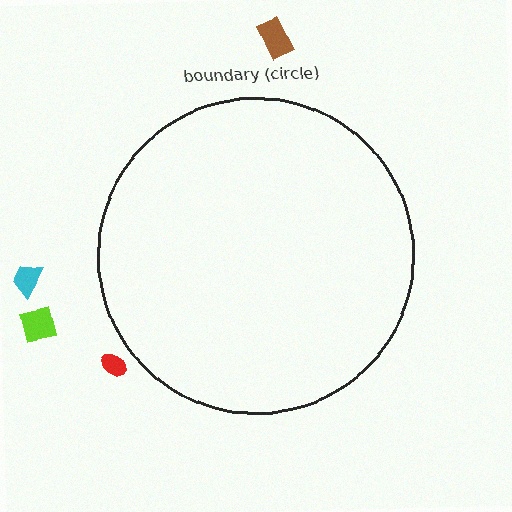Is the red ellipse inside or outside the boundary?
Outside.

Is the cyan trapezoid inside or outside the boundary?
Outside.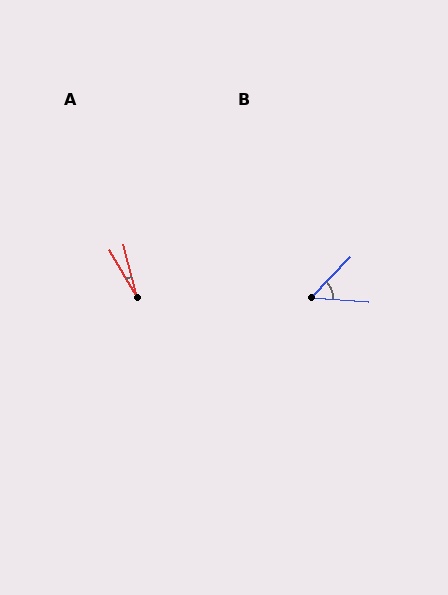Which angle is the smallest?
A, at approximately 16 degrees.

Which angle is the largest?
B, at approximately 50 degrees.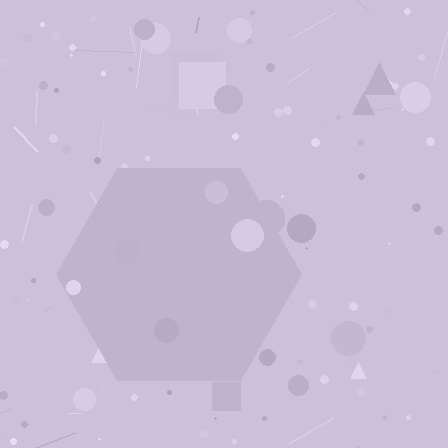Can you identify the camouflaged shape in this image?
The camouflaged shape is a hexagon.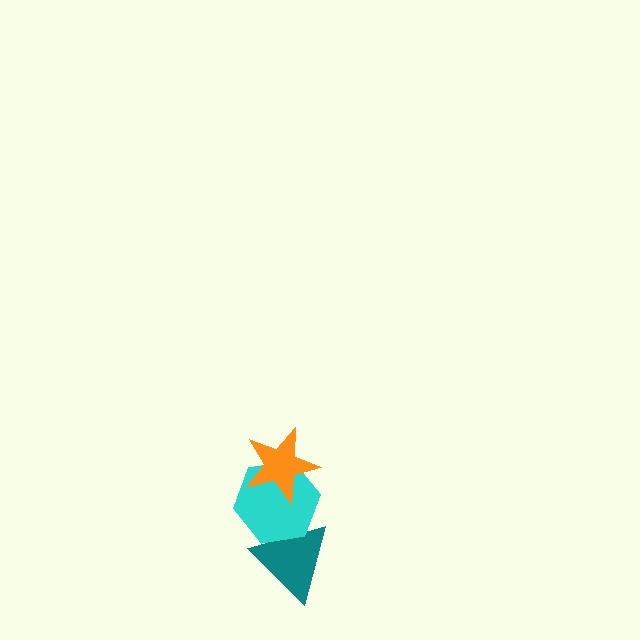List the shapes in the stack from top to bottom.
From top to bottom: the orange star, the cyan hexagon, the teal triangle.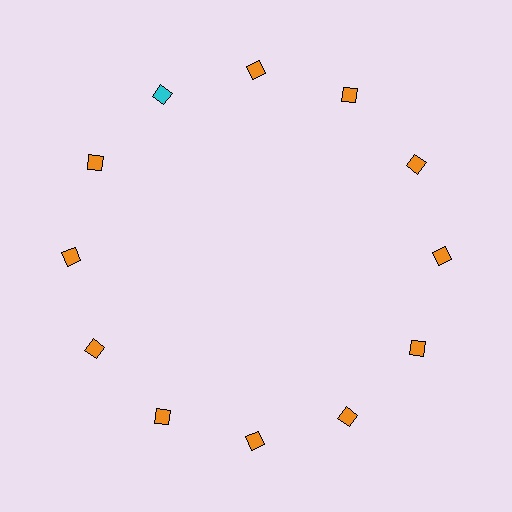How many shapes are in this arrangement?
There are 12 shapes arranged in a ring pattern.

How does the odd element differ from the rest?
It has a different color: cyan instead of orange.